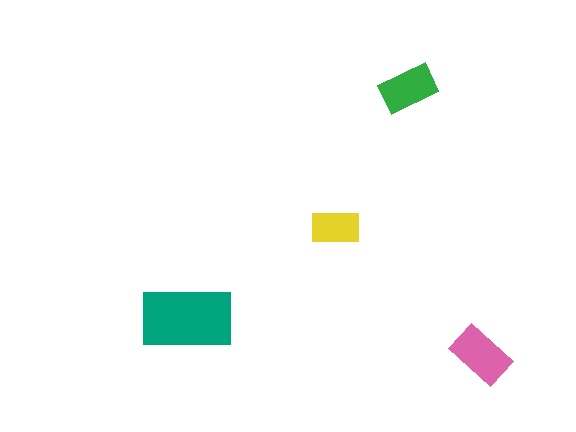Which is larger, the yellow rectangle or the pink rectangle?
The pink one.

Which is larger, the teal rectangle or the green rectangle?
The teal one.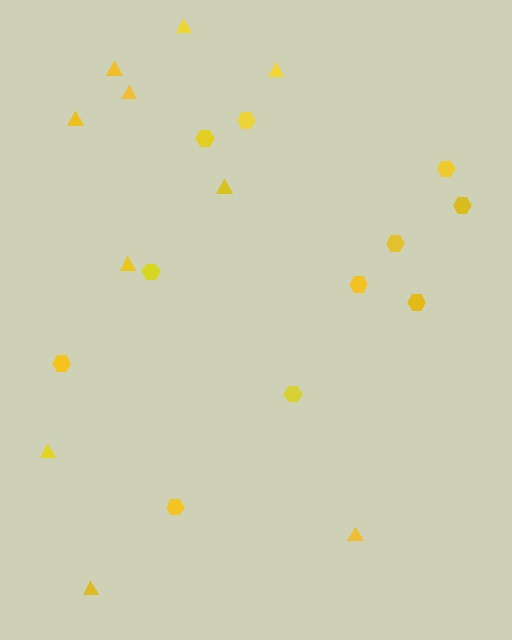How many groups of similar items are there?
There are 2 groups: one group of hexagons (11) and one group of triangles (10).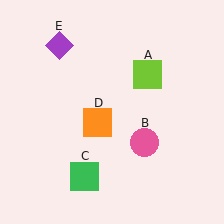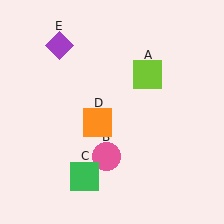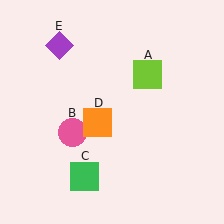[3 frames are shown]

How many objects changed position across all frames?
1 object changed position: pink circle (object B).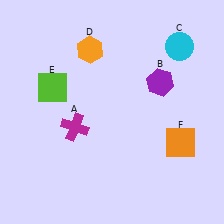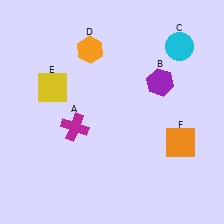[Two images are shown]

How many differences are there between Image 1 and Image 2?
There is 1 difference between the two images.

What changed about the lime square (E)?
In Image 1, E is lime. In Image 2, it changed to yellow.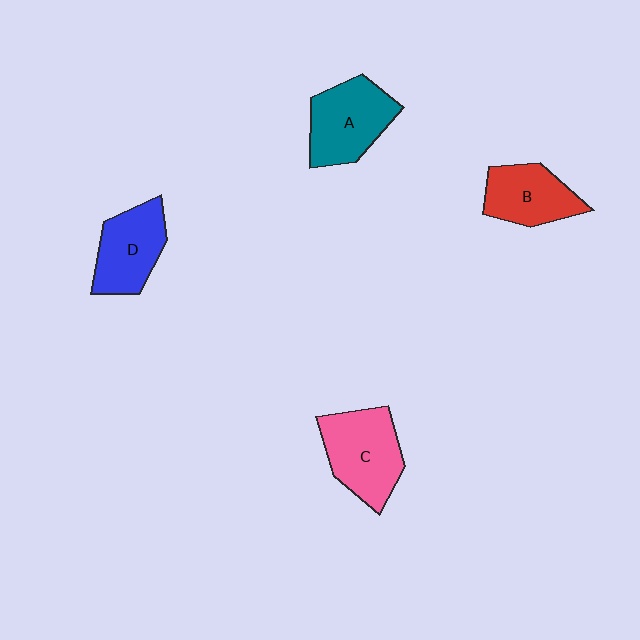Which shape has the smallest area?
Shape B (red).